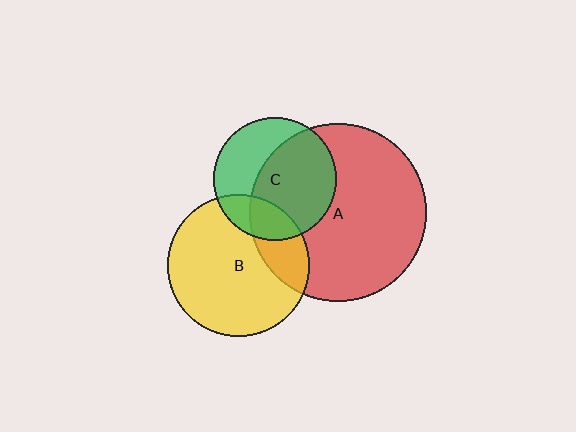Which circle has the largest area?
Circle A (red).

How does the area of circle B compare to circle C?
Approximately 1.3 times.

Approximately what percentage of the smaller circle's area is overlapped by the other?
Approximately 25%.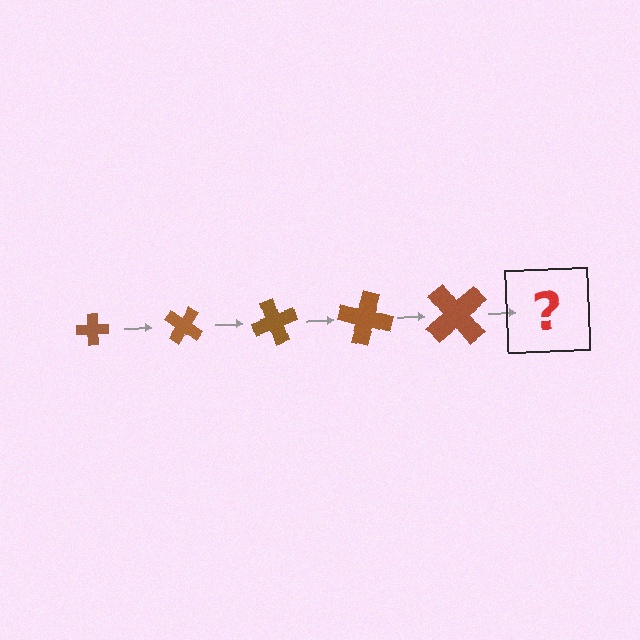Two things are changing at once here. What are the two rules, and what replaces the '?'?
The two rules are that the cross grows larger each step and it rotates 35 degrees each step. The '?' should be a cross, larger than the previous one and rotated 175 degrees from the start.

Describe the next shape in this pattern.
It should be a cross, larger than the previous one and rotated 175 degrees from the start.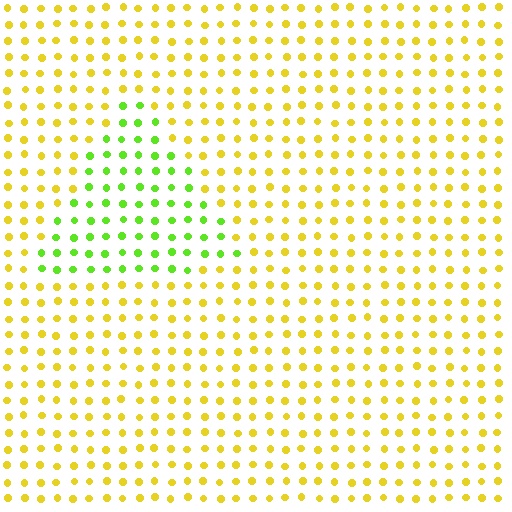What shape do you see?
I see a triangle.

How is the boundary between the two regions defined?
The boundary is defined purely by a slight shift in hue (about 48 degrees). Spacing, size, and orientation are identical on both sides.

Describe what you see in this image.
The image is filled with small yellow elements in a uniform arrangement. A triangle-shaped region is visible where the elements are tinted to a slightly different hue, forming a subtle color boundary.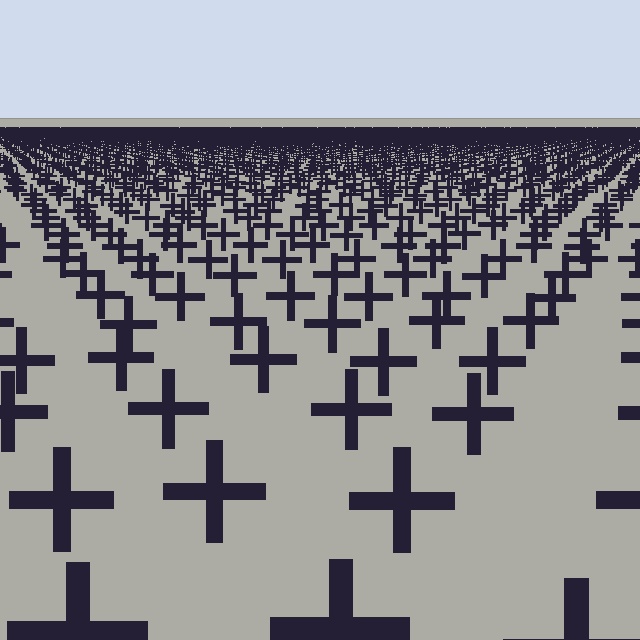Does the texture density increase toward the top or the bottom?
Density increases toward the top.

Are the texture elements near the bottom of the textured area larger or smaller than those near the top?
Larger. Near the bottom, elements are closer to the viewer and appear at a bigger on-screen size.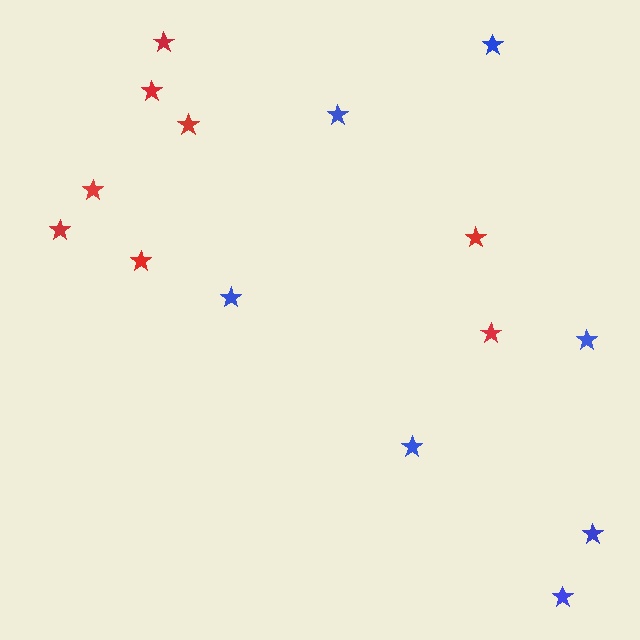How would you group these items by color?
There are 2 groups: one group of blue stars (7) and one group of red stars (8).